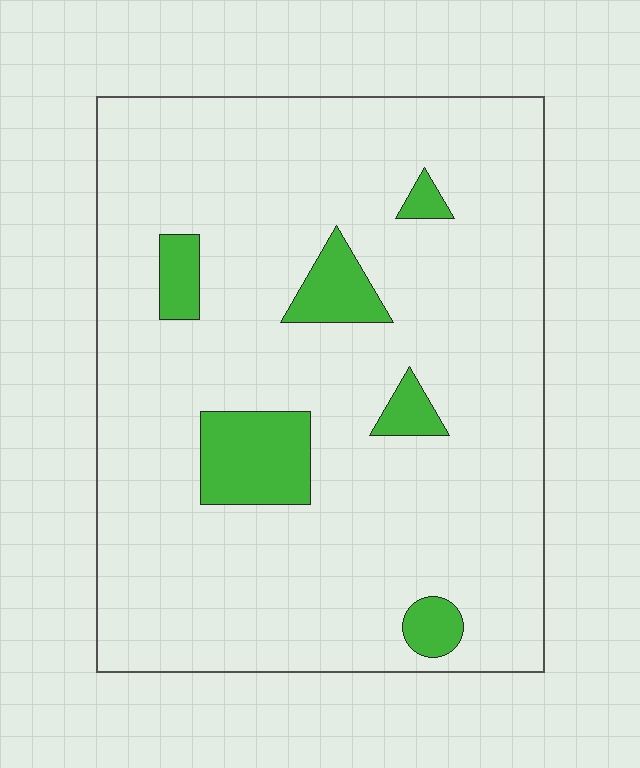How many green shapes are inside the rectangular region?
6.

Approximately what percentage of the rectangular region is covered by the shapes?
Approximately 10%.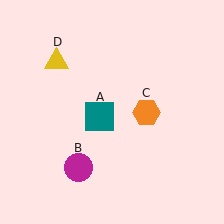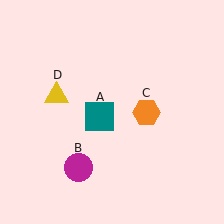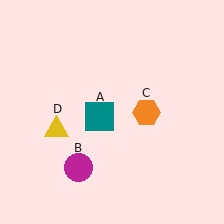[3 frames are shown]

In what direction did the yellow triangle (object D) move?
The yellow triangle (object D) moved down.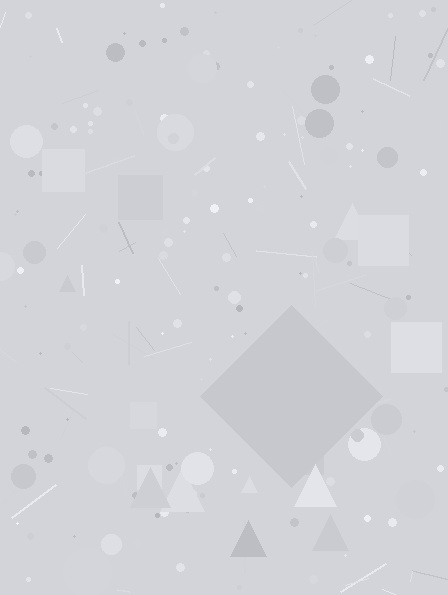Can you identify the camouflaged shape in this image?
The camouflaged shape is a diamond.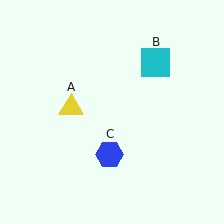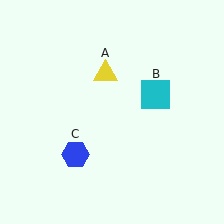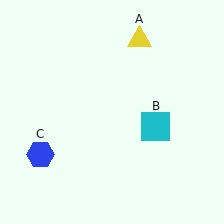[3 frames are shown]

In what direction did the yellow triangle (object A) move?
The yellow triangle (object A) moved up and to the right.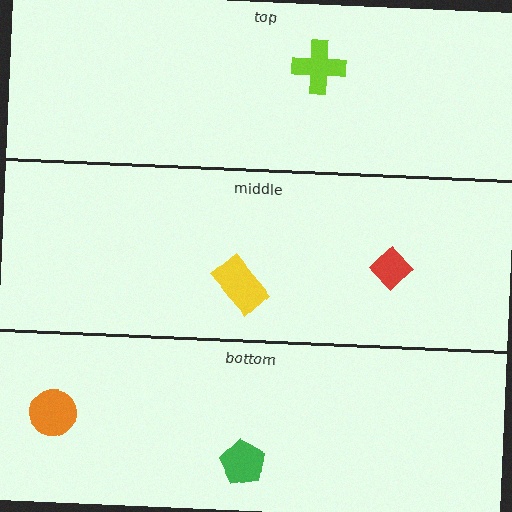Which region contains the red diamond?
The middle region.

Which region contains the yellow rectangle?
The middle region.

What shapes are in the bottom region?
The orange circle, the green pentagon.